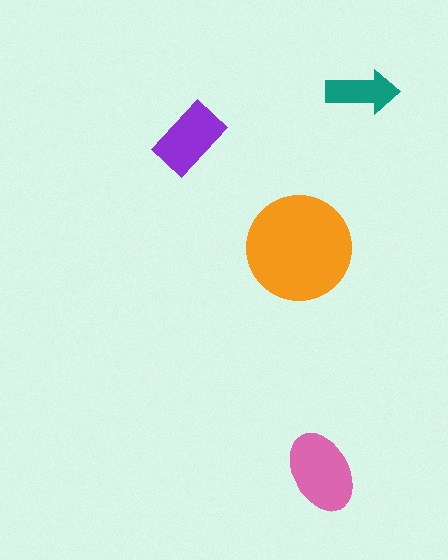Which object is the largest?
The orange circle.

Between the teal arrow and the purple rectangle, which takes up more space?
The purple rectangle.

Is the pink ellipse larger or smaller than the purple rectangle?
Larger.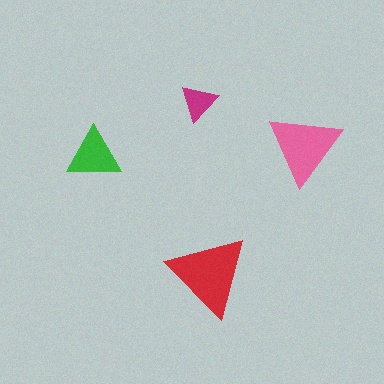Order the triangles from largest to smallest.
the red one, the pink one, the green one, the magenta one.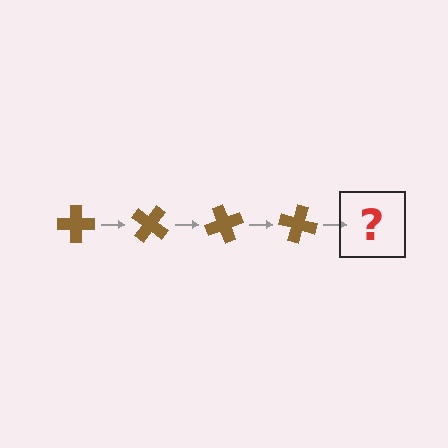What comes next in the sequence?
The next element should be a brown cross rotated 140 degrees.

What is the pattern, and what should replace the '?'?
The pattern is that the cross rotates 35 degrees each step. The '?' should be a brown cross rotated 140 degrees.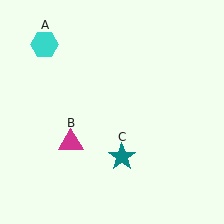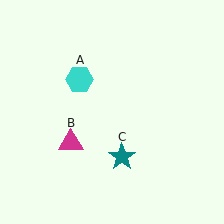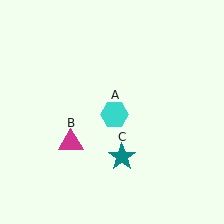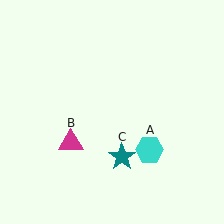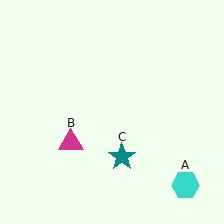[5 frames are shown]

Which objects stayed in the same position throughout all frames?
Magenta triangle (object B) and teal star (object C) remained stationary.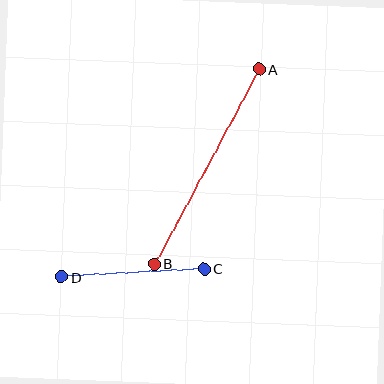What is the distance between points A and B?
The distance is approximately 221 pixels.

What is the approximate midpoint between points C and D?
The midpoint is at approximately (133, 273) pixels.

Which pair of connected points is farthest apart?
Points A and B are farthest apart.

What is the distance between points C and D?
The distance is approximately 143 pixels.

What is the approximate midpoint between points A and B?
The midpoint is at approximately (207, 166) pixels.